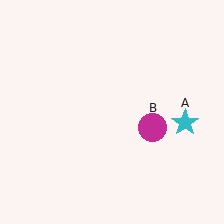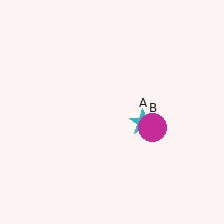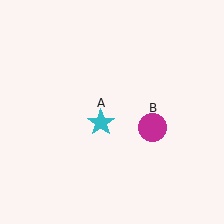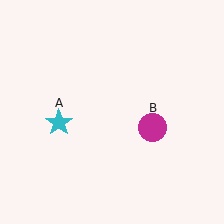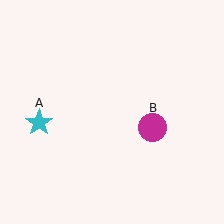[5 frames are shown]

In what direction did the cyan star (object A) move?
The cyan star (object A) moved left.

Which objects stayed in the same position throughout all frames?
Magenta circle (object B) remained stationary.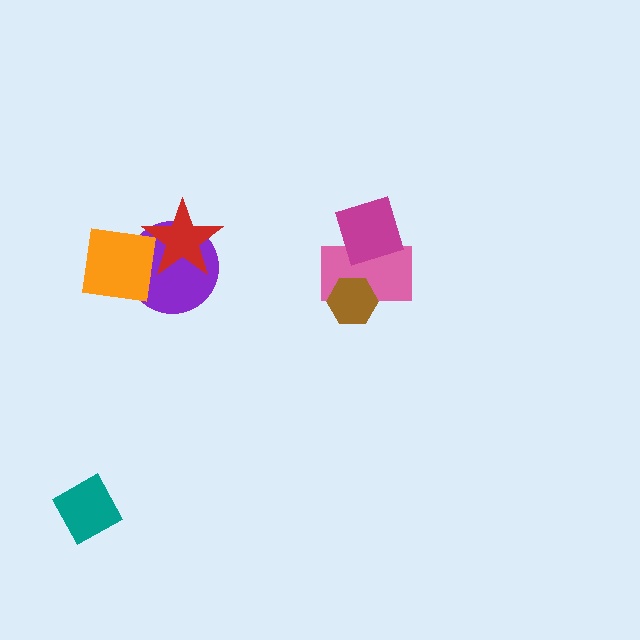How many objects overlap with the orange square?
2 objects overlap with the orange square.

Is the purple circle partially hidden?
Yes, it is partially covered by another shape.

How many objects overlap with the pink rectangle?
2 objects overlap with the pink rectangle.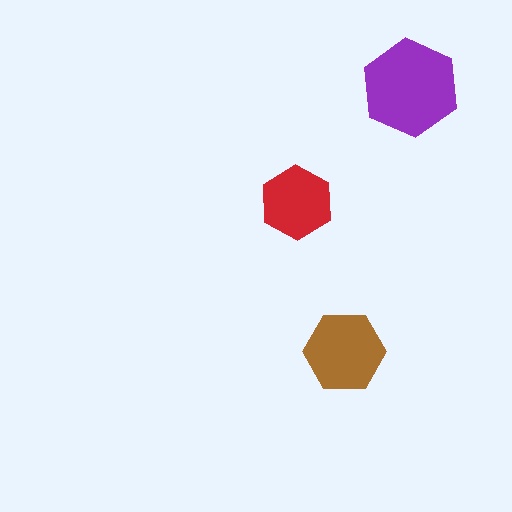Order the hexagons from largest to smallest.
the purple one, the brown one, the red one.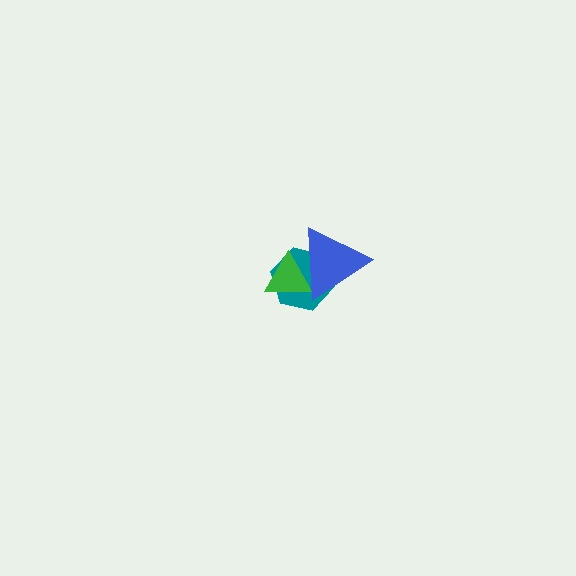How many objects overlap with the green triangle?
2 objects overlap with the green triangle.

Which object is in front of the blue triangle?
The green triangle is in front of the blue triangle.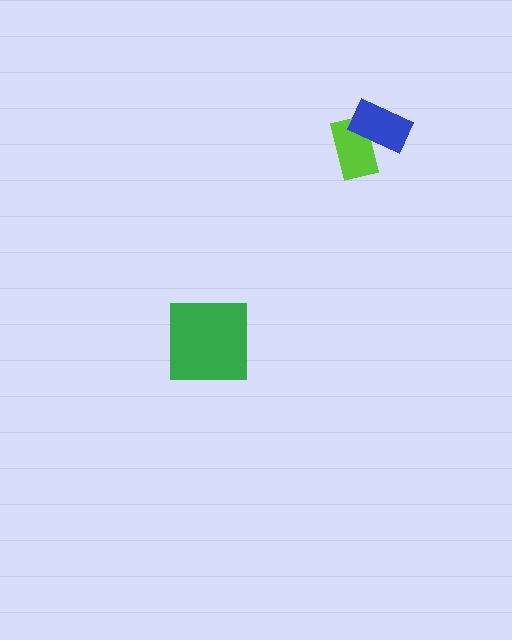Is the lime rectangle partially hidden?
Yes, it is partially covered by another shape.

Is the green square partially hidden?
No, no other shape covers it.